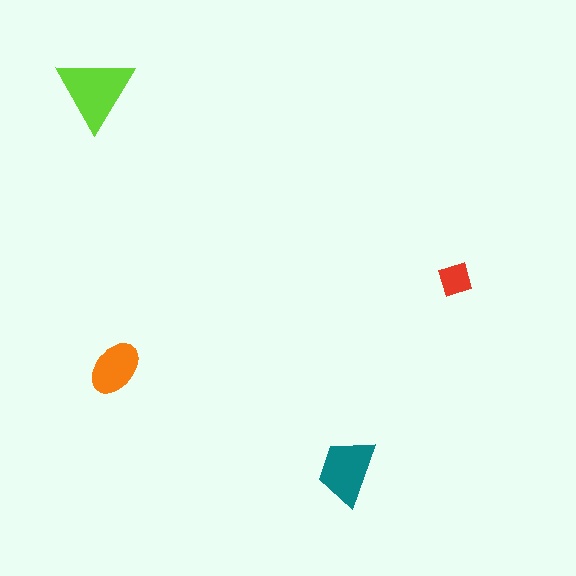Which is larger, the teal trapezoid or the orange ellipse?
The teal trapezoid.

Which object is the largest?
The lime triangle.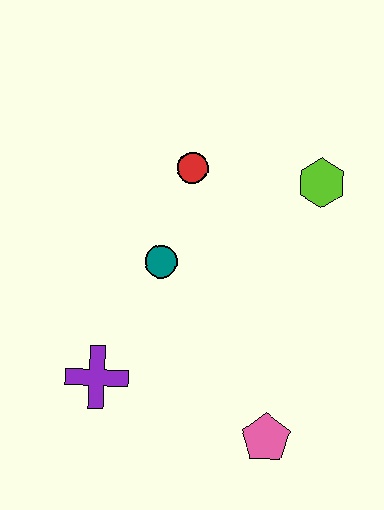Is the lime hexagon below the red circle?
Yes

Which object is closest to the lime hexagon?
The red circle is closest to the lime hexagon.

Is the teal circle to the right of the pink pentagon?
No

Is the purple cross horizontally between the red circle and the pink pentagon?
No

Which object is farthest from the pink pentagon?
The red circle is farthest from the pink pentagon.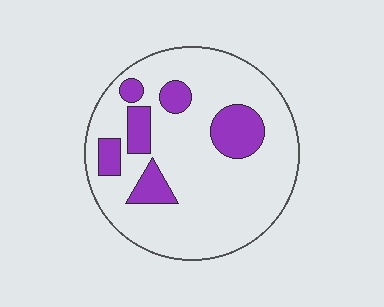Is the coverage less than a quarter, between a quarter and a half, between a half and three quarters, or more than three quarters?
Less than a quarter.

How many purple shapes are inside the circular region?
6.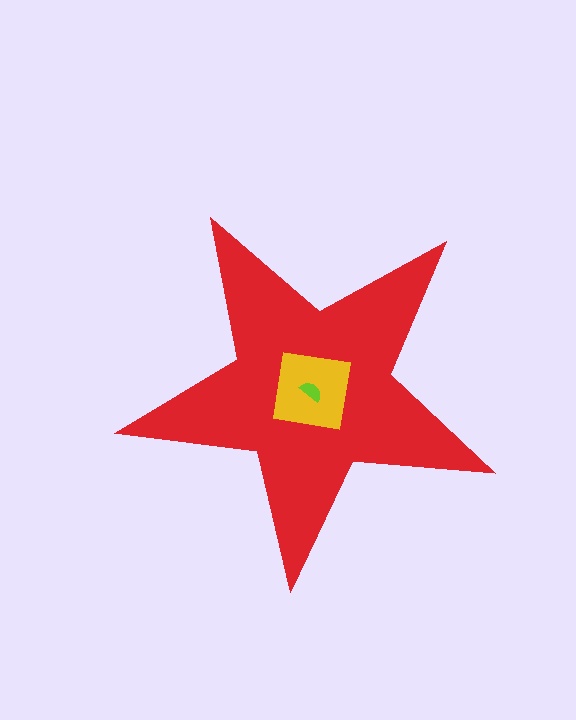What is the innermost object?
The lime semicircle.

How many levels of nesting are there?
3.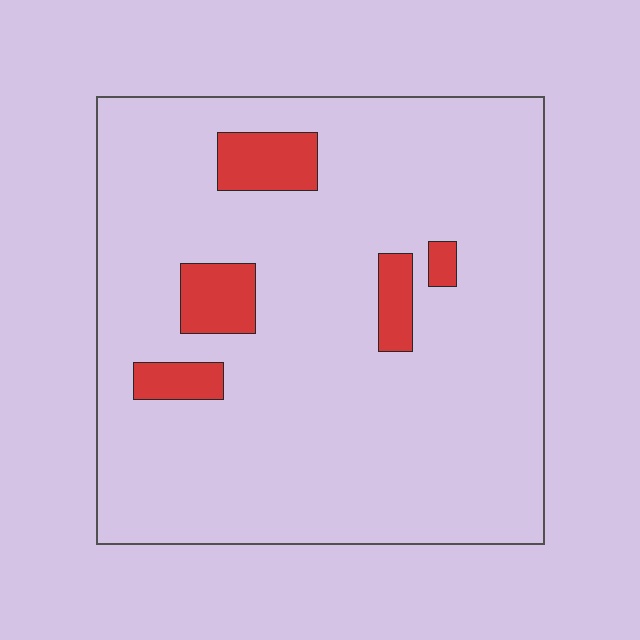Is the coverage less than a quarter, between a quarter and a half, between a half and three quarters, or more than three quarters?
Less than a quarter.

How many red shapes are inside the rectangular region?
5.